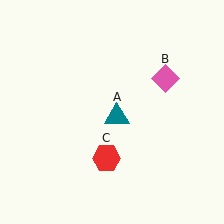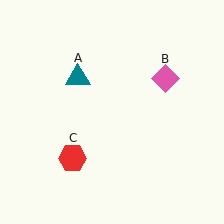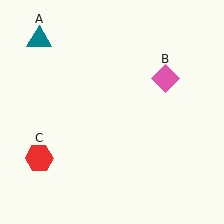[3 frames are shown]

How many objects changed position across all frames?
2 objects changed position: teal triangle (object A), red hexagon (object C).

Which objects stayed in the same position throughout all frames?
Pink diamond (object B) remained stationary.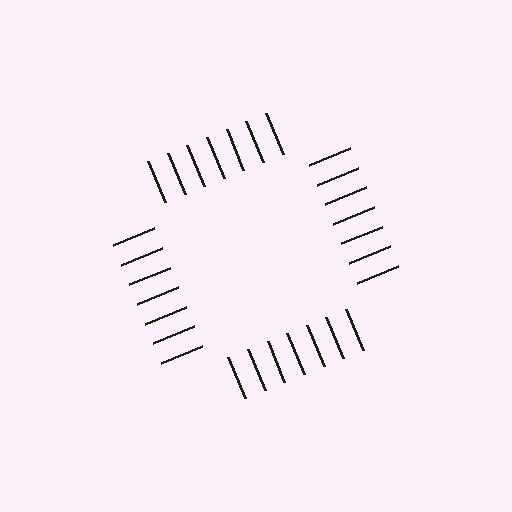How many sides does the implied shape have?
4 sides — the line-ends trace a square.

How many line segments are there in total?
28 — 7 along each of the 4 edges.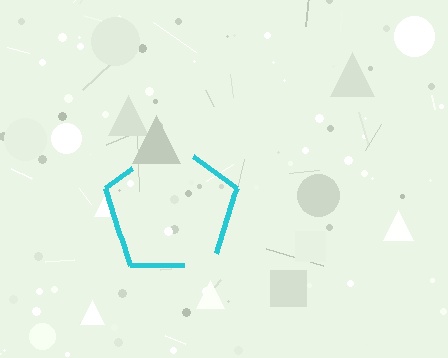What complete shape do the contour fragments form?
The contour fragments form a pentagon.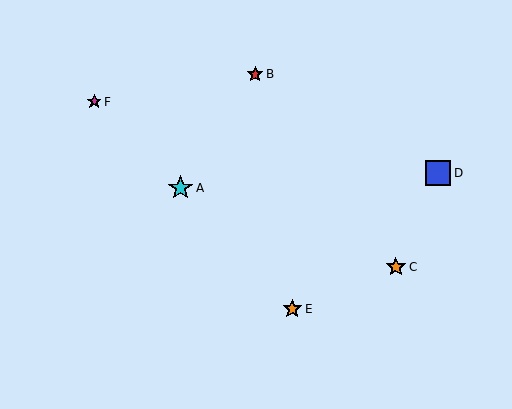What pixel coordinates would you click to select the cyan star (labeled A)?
Click at (180, 188) to select the cyan star A.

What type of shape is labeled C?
Shape C is an orange star.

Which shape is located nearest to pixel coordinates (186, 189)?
The cyan star (labeled A) at (180, 188) is nearest to that location.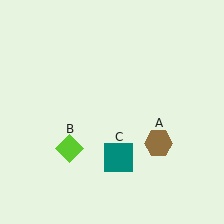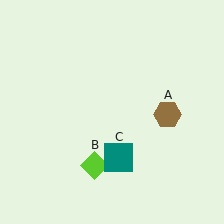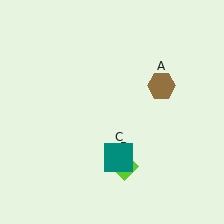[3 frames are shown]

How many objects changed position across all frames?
2 objects changed position: brown hexagon (object A), lime diamond (object B).